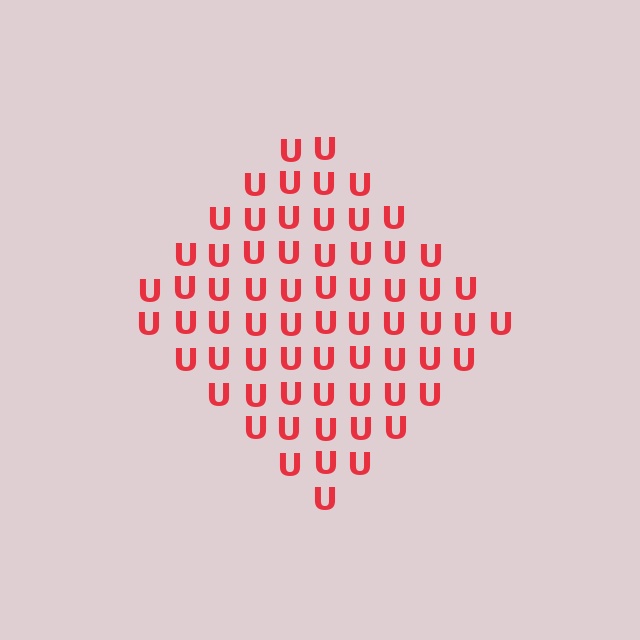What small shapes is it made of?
It is made of small letter U's.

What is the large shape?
The large shape is a diamond.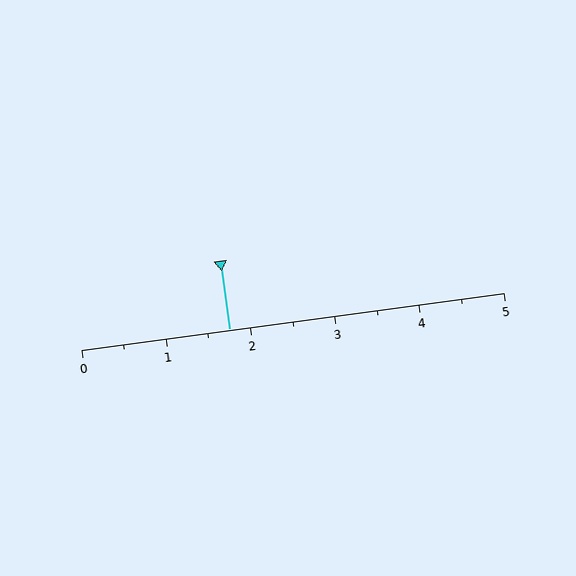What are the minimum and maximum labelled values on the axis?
The axis runs from 0 to 5.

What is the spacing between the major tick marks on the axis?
The major ticks are spaced 1 apart.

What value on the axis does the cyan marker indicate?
The marker indicates approximately 1.8.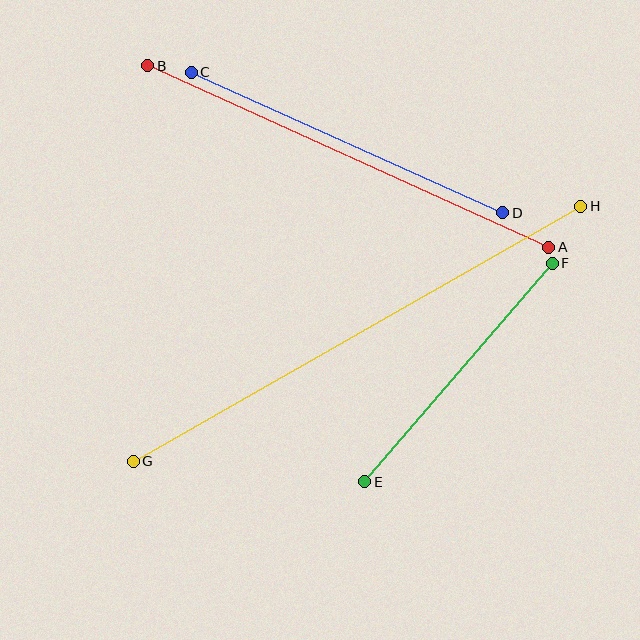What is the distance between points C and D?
The distance is approximately 342 pixels.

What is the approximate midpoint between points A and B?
The midpoint is at approximately (348, 156) pixels.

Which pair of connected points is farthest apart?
Points G and H are farthest apart.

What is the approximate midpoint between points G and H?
The midpoint is at approximately (357, 334) pixels.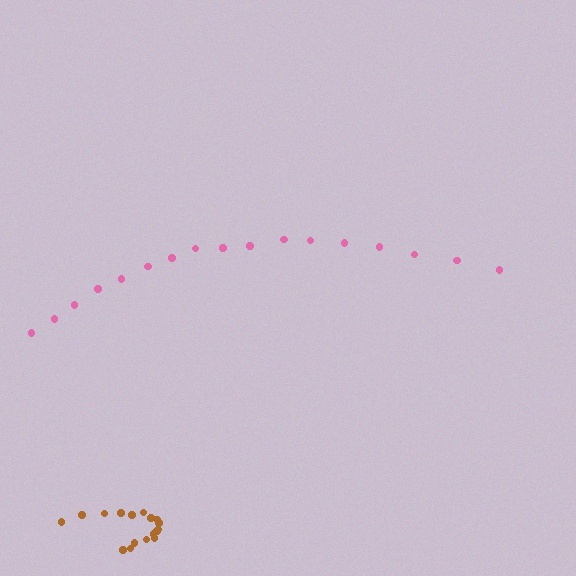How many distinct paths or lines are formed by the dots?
There are 2 distinct paths.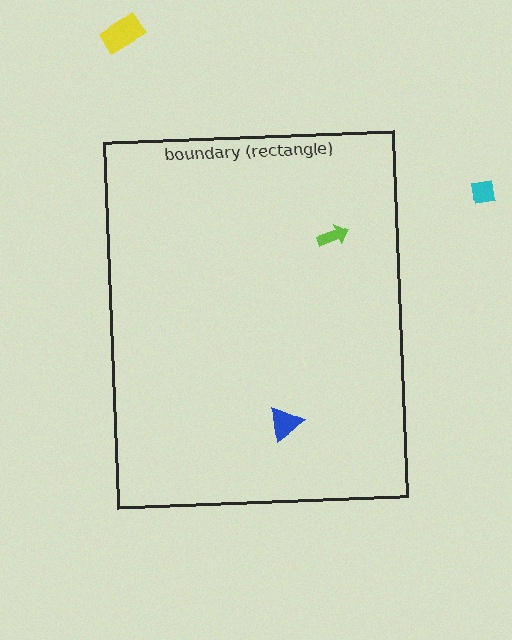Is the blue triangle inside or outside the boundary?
Inside.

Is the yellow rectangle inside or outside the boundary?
Outside.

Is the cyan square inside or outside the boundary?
Outside.